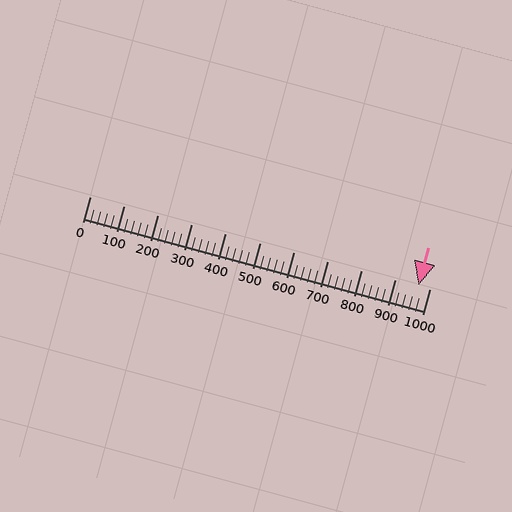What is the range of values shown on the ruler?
The ruler shows values from 0 to 1000.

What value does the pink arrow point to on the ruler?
The pink arrow points to approximately 967.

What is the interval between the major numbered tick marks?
The major tick marks are spaced 100 units apart.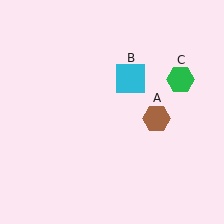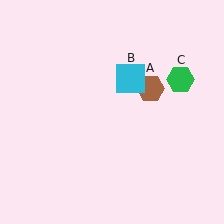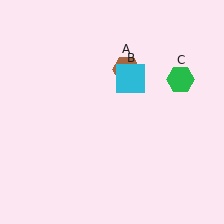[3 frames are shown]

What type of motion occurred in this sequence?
The brown hexagon (object A) rotated counterclockwise around the center of the scene.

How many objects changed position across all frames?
1 object changed position: brown hexagon (object A).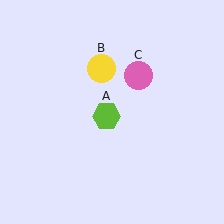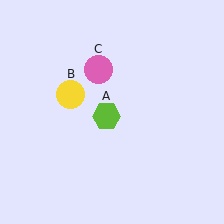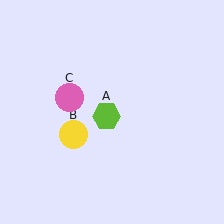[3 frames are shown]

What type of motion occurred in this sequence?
The yellow circle (object B), pink circle (object C) rotated counterclockwise around the center of the scene.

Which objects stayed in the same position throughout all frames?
Lime hexagon (object A) remained stationary.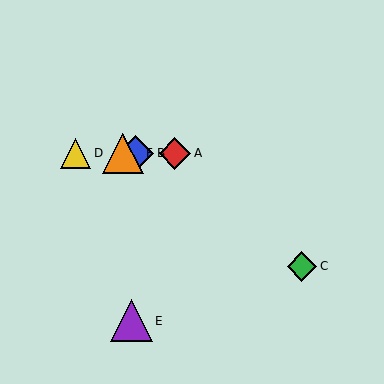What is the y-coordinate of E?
Object E is at y≈321.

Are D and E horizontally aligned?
No, D is at y≈153 and E is at y≈321.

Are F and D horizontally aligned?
Yes, both are at y≈153.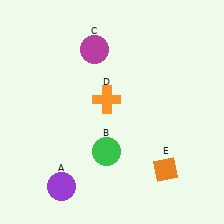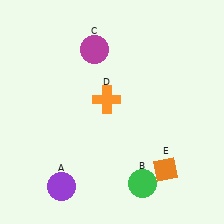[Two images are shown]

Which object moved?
The green circle (B) moved right.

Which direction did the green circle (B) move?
The green circle (B) moved right.